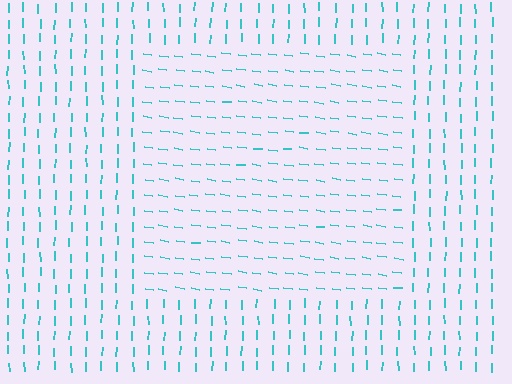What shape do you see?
I see a rectangle.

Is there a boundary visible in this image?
Yes, there is a texture boundary formed by a change in line orientation.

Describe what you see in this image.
The image is filled with small cyan line segments. A rectangle region in the image has lines oriented differently from the surrounding lines, creating a visible texture boundary.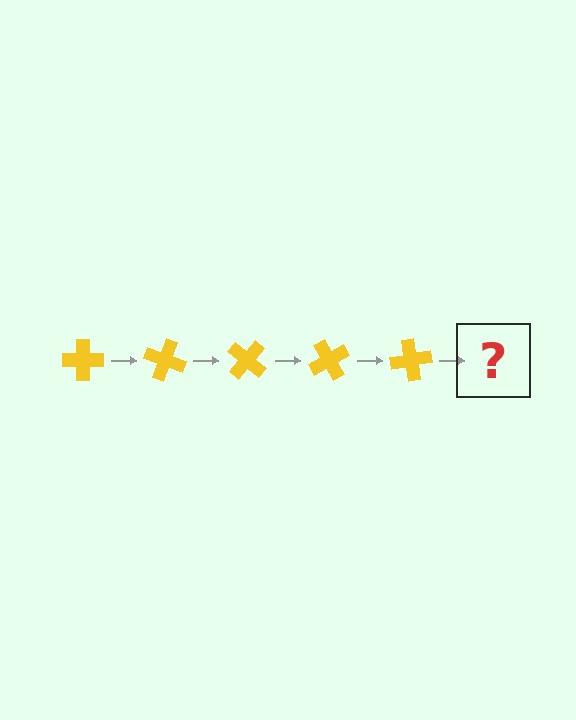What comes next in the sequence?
The next element should be a yellow cross rotated 100 degrees.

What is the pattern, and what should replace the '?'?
The pattern is that the cross rotates 20 degrees each step. The '?' should be a yellow cross rotated 100 degrees.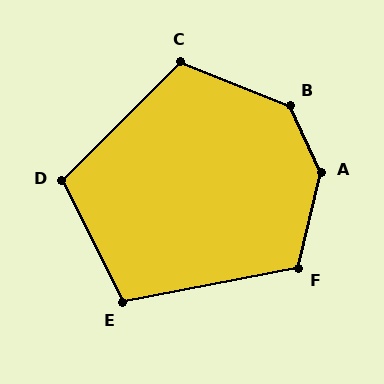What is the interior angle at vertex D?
Approximately 109 degrees (obtuse).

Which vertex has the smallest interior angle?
E, at approximately 105 degrees.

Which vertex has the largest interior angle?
A, at approximately 141 degrees.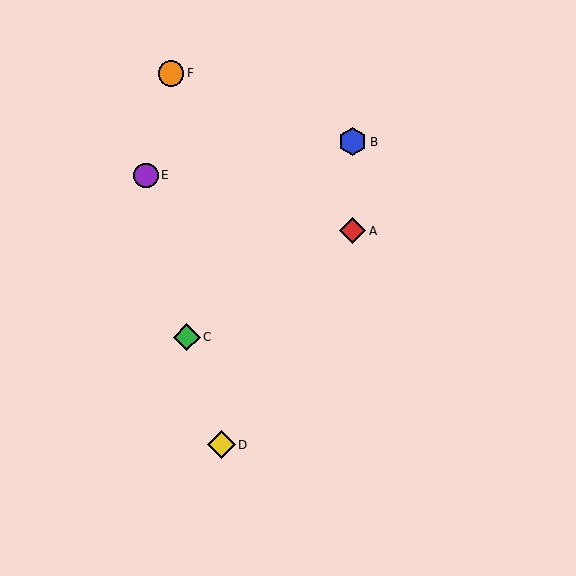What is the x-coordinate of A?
Object A is at x≈353.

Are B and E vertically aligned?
No, B is at x≈353 and E is at x≈146.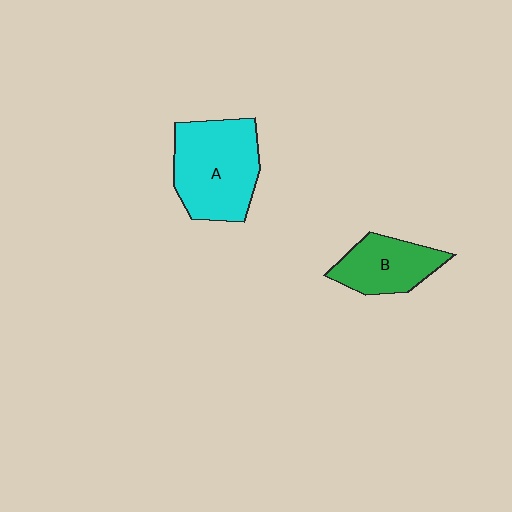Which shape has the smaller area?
Shape B (green).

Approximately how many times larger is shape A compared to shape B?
Approximately 1.6 times.